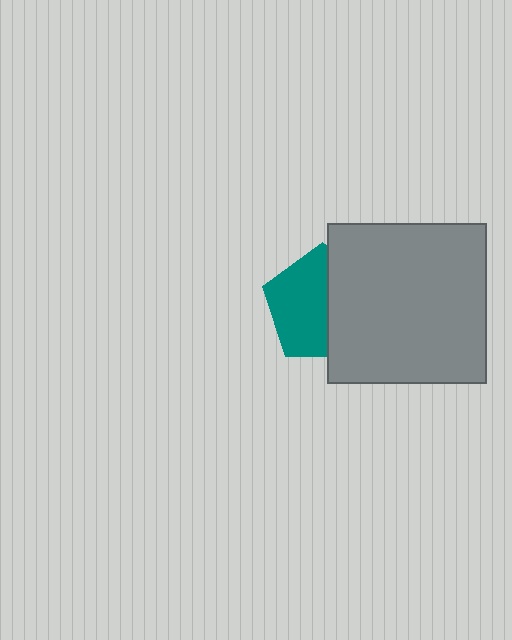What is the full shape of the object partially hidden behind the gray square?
The partially hidden object is a teal pentagon.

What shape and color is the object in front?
The object in front is a gray square.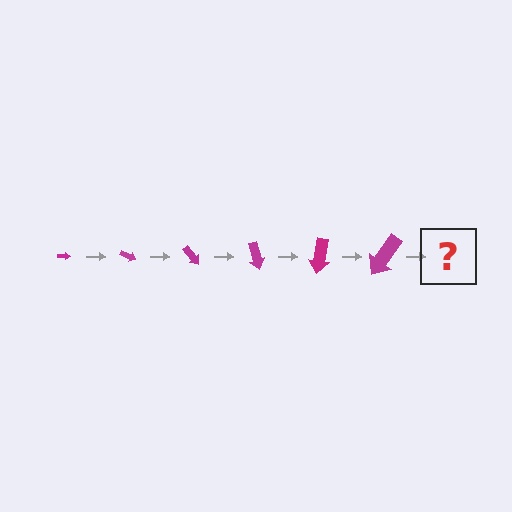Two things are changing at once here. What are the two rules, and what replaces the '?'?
The two rules are that the arrow grows larger each step and it rotates 25 degrees each step. The '?' should be an arrow, larger than the previous one and rotated 150 degrees from the start.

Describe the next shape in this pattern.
It should be an arrow, larger than the previous one and rotated 150 degrees from the start.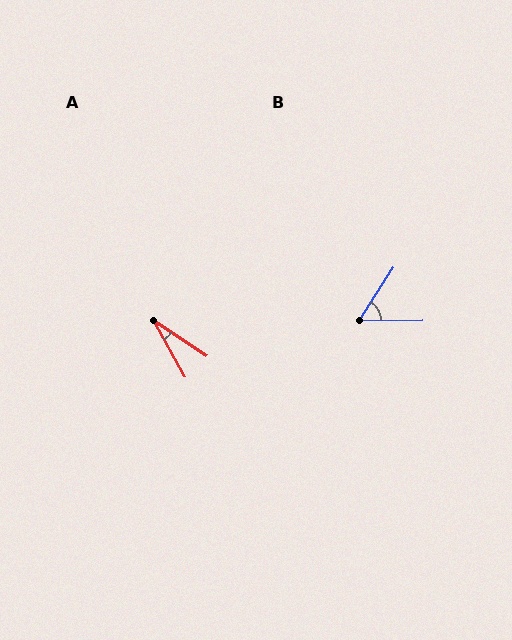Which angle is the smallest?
A, at approximately 28 degrees.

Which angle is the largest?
B, at approximately 57 degrees.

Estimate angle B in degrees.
Approximately 57 degrees.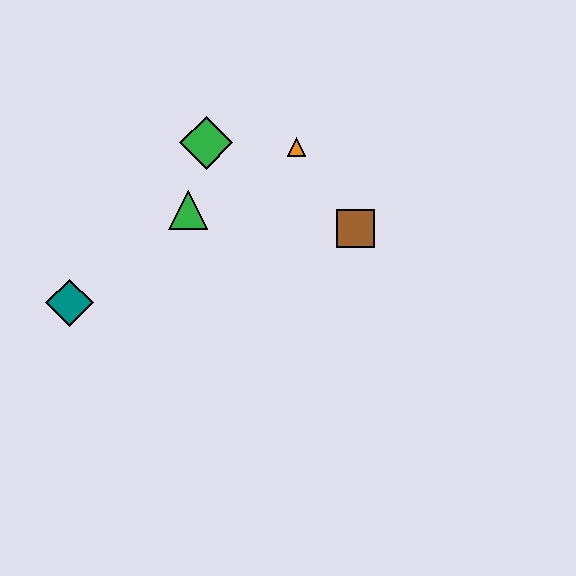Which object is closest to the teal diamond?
The green triangle is closest to the teal diamond.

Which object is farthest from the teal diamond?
The brown square is farthest from the teal diamond.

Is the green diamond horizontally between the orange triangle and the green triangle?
Yes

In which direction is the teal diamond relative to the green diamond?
The teal diamond is below the green diamond.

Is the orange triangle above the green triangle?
Yes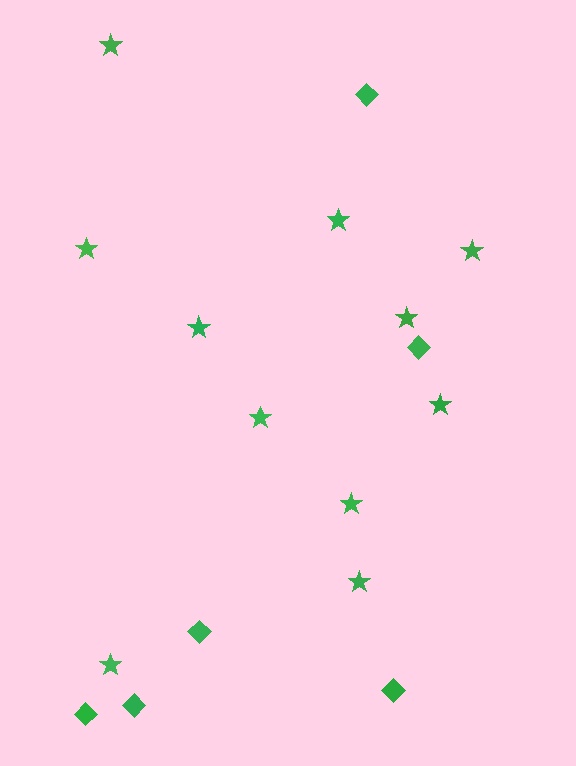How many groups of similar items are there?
There are 2 groups: one group of diamonds (6) and one group of stars (11).